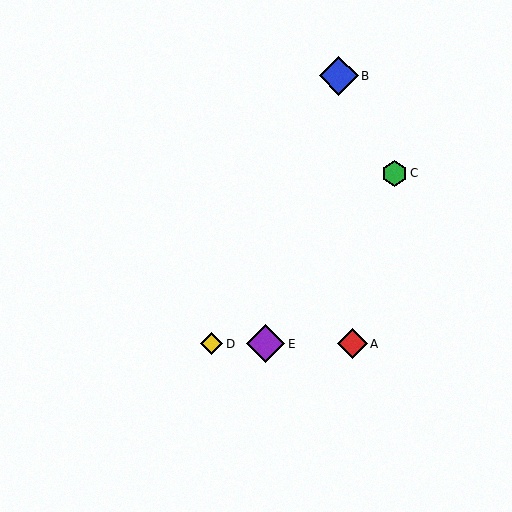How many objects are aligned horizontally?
3 objects (A, D, E) are aligned horizontally.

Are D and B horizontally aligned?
No, D is at y≈344 and B is at y≈76.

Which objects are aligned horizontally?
Objects A, D, E are aligned horizontally.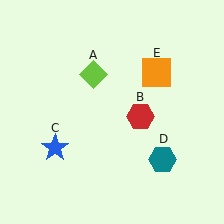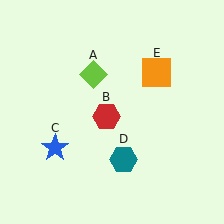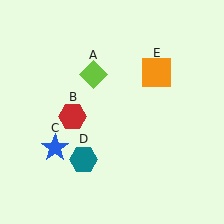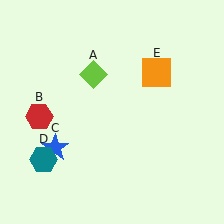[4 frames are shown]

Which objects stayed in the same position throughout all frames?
Lime diamond (object A) and blue star (object C) and orange square (object E) remained stationary.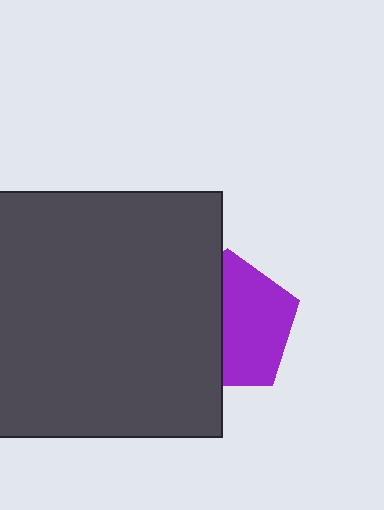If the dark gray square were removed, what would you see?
You would see the complete purple pentagon.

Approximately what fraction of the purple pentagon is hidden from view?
Roughly 46% of the purple pentagon is hidden behind the dark gray square.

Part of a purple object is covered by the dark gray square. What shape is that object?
It is a pentagon.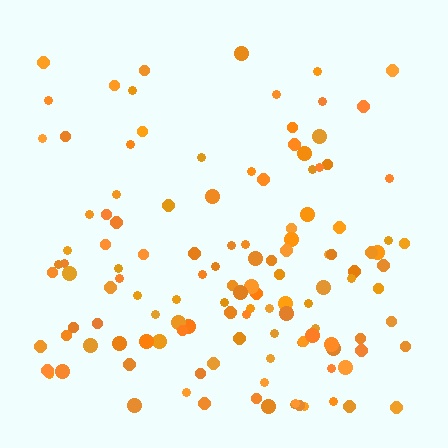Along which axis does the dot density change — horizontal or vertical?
Vertical.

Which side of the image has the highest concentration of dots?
The bottom.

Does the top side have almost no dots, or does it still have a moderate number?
Still a moderate number, just noticeably fewer than the bottom.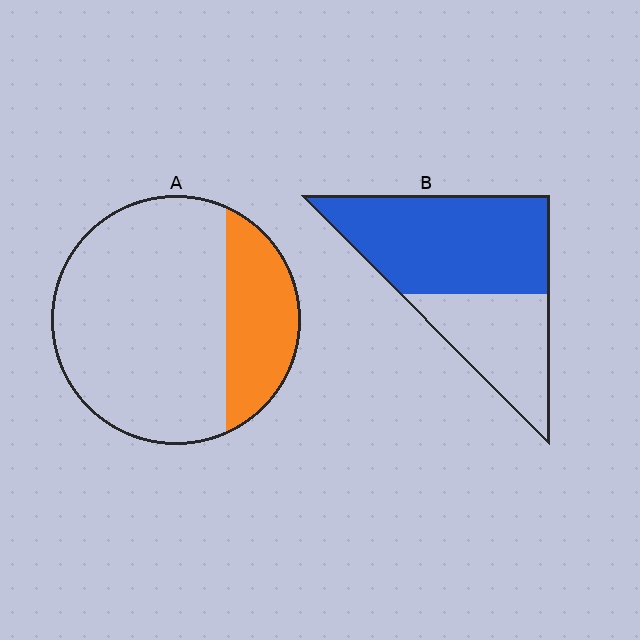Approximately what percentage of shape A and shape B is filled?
A is approximately 25% and B is approximately 65%.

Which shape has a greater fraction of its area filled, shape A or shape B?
Shape B.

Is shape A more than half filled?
No.